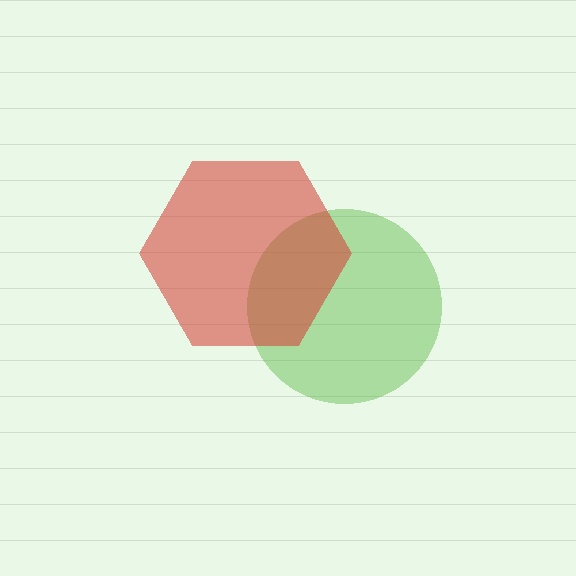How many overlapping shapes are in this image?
There are 2 overlapping shapes in the image.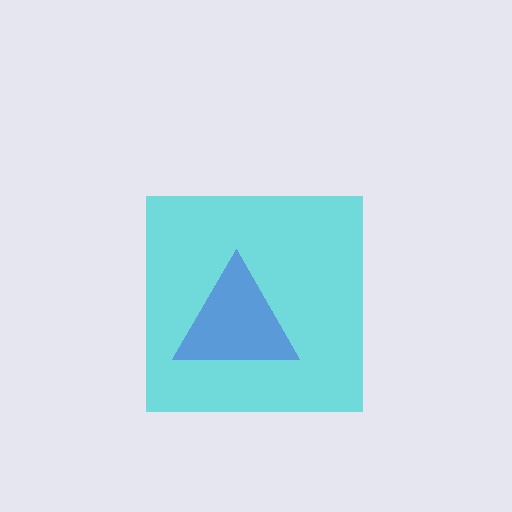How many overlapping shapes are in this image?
There are 2 overlapping shapes in the image.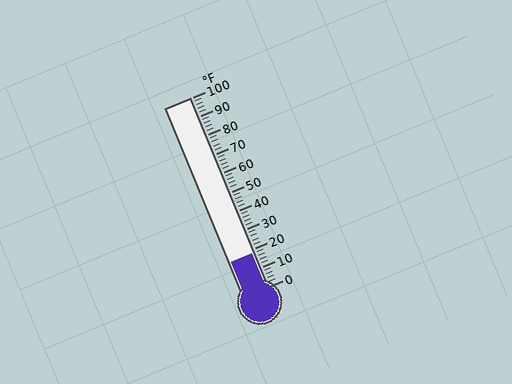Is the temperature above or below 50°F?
The temperature is below 50°F.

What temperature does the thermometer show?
The thermometer shows approximately 18°F.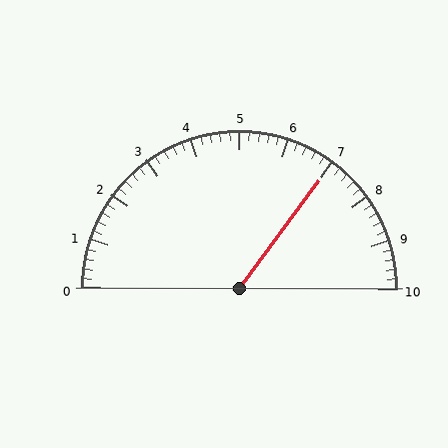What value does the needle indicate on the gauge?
The needle indicates approximately 7.0.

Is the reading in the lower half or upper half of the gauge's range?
The reading is in the upper half of the range (0 to 10).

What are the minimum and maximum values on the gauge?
The gauge ranges from 0 to 10.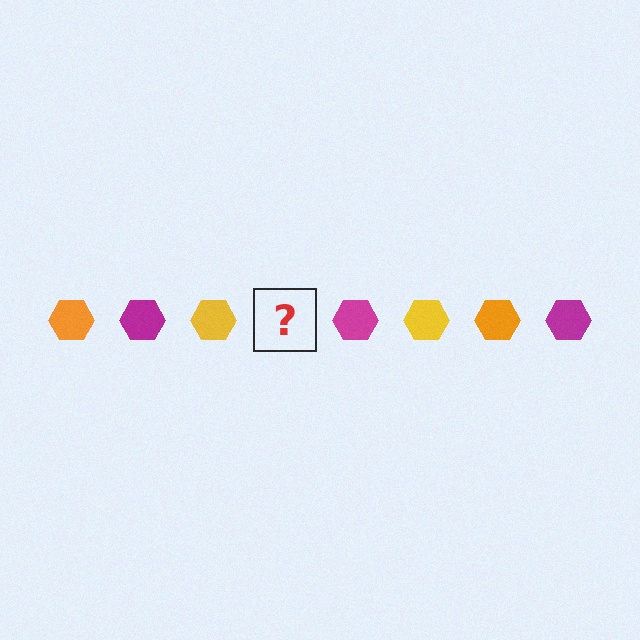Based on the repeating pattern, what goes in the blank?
The blank should be an orange hexagon.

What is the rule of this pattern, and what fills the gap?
The rule is that the pattern cycles through orange, magenta, yellow hexagons. The gap should be filled with an orange hexagon.